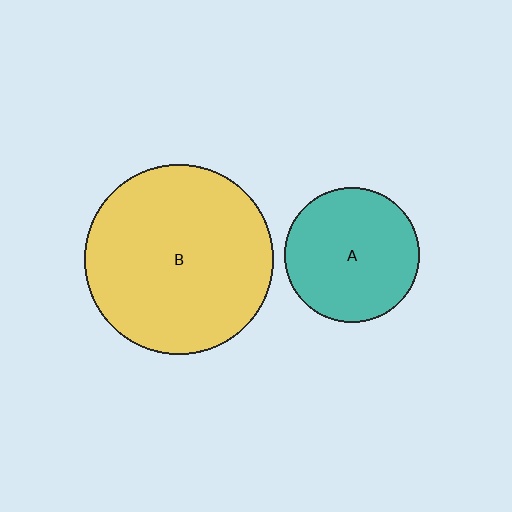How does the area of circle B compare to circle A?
Approximately 2.0 times.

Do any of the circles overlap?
No, none of the circles overlap.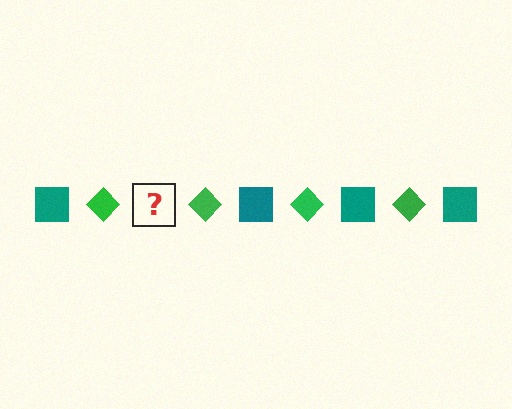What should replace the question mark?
The question mark should be replaced with a teal square.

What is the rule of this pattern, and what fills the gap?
The rule is that the pattern alternates between teal square and green diamond. The gap should be filled with a teal square.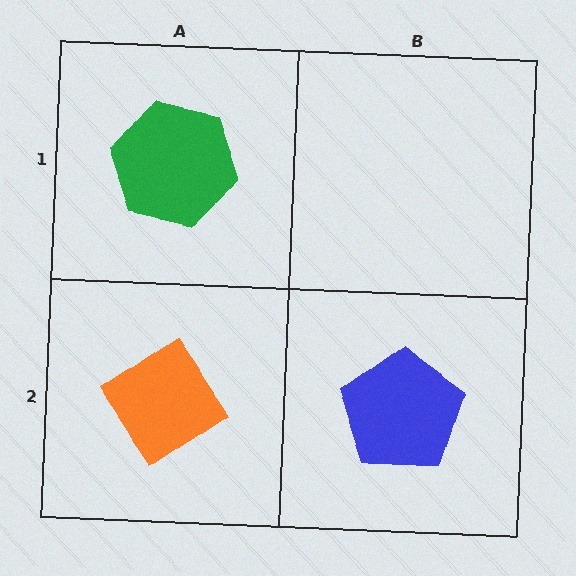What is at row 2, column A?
An orange diamond.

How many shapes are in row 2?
2 shapes.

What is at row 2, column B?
A blue pentagon.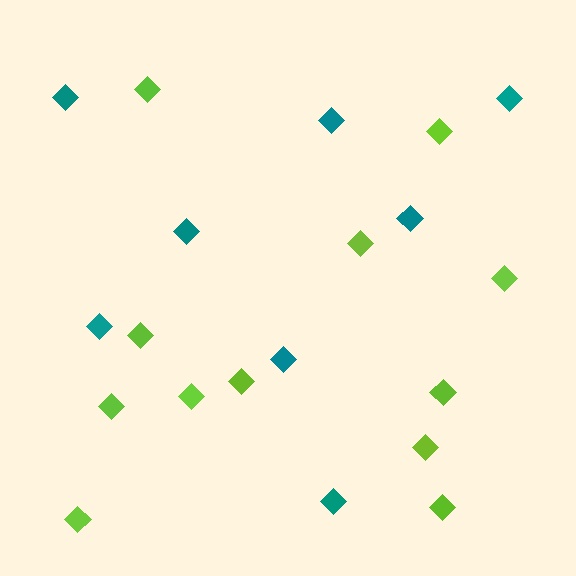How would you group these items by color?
There are 2 groups: one group of teal diamonds (8) and one group of lime diamonds (12).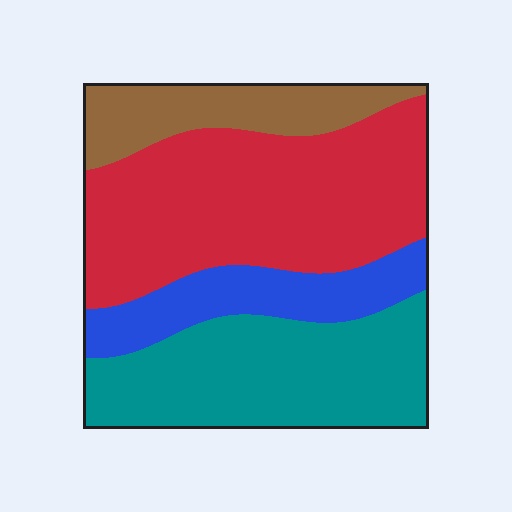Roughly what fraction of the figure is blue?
Blue takes up about one sixth (1/6) of the figure.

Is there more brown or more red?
Red.